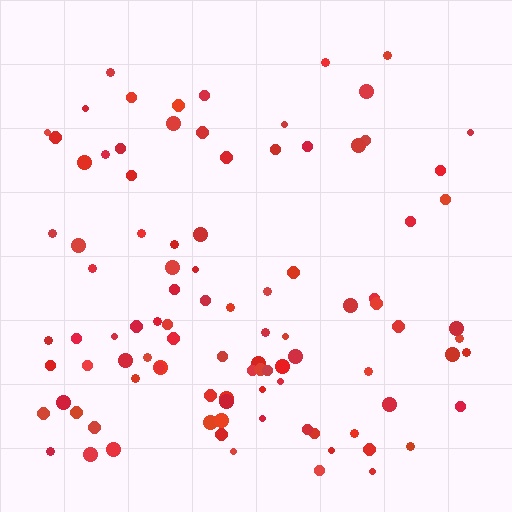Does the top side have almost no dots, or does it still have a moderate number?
Still a moderate number, just noticeably fewer than the bottom.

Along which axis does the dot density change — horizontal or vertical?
Vertical.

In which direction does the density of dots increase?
From top to bottom, with the bottom side densest.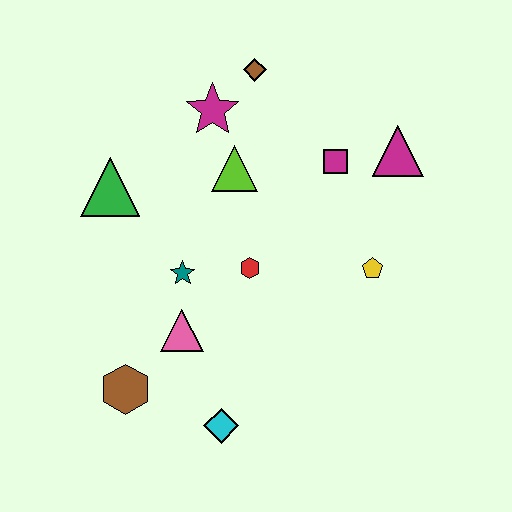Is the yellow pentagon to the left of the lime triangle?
No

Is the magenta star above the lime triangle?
Yes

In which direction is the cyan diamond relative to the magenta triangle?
The cyan diamond is below the magenta triangle.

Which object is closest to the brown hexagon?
The pink triangle is closest to the brown hexagon.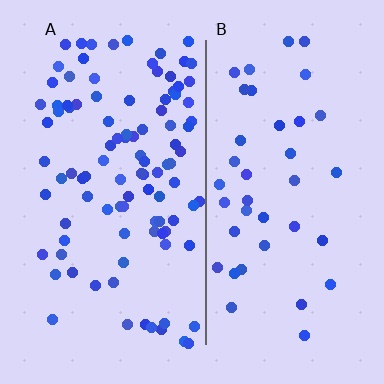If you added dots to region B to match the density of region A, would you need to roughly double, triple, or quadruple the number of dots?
Approximately triple.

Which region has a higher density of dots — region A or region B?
A (the left).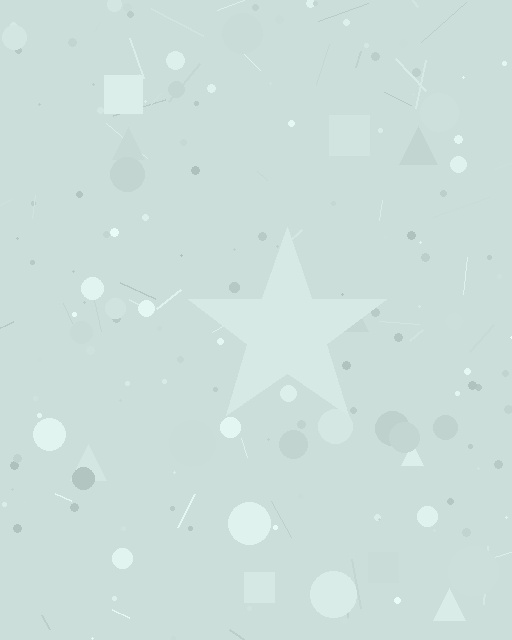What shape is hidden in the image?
A star is hidden in the image.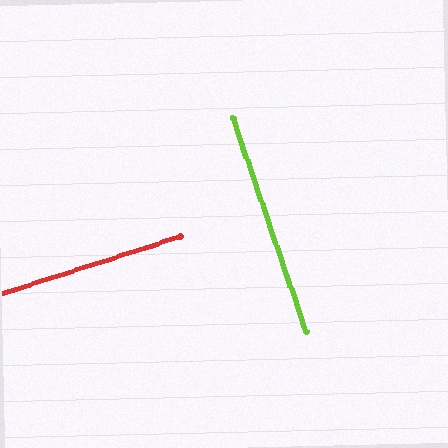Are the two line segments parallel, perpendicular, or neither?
Perpendicular — they meet at approximately 89°.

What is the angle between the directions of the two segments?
Approximately 89 degrees.